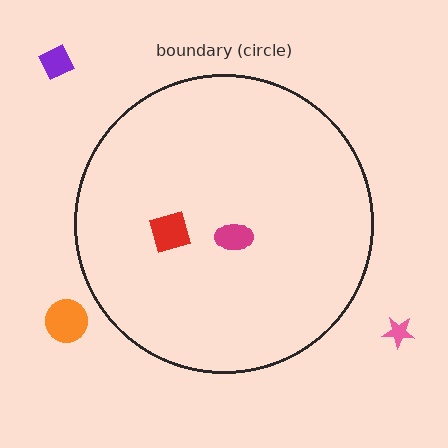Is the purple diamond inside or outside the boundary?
Outside.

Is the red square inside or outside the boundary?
Inside.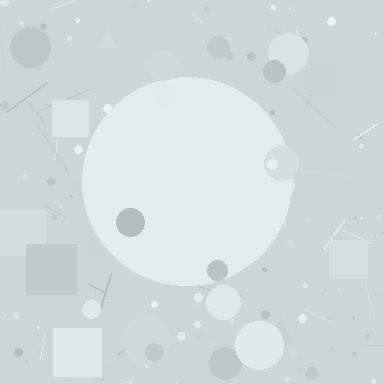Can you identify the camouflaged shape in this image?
The camouflaged shape is a circle.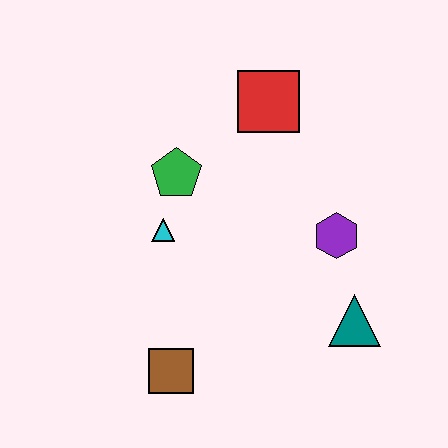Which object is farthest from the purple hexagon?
The brown square is farthest from the purple hexagon.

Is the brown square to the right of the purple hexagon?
No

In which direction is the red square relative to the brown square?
The red square is above the brown square.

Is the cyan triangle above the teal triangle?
Yes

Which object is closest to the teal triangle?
The purple hexagon is closest to the teal triangle.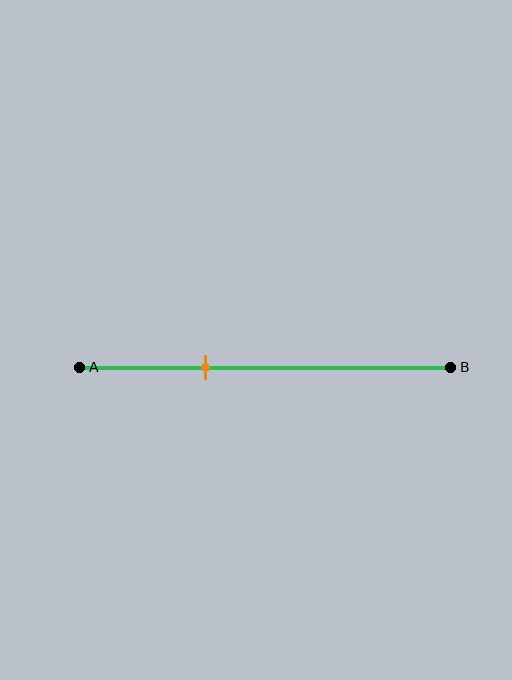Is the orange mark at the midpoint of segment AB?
No, the mark is at about 35% from A, not at the 50% midpoint.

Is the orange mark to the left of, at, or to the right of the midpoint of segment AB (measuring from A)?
The orange mark is to the left of the midpoint of segment AB.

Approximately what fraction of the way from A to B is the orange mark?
The orange mark is approximately 35% of the way from A to B.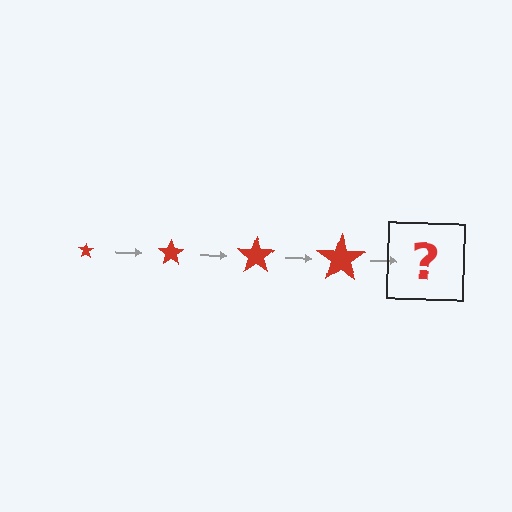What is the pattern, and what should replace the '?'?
The pattern is that the star gets progressively larger each step. The '?' should be a red star, larger than the previous one.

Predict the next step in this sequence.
The next step is a red star, larger than the previous one.